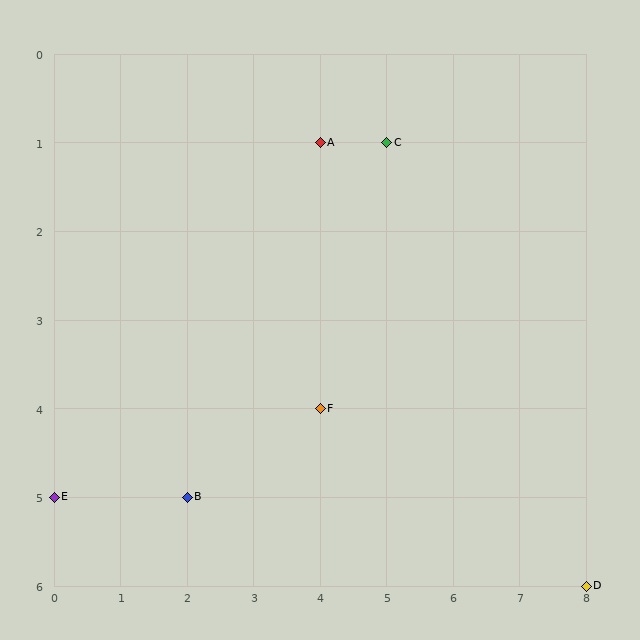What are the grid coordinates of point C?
Point C is at grid coordinates (5, 1).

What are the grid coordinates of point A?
Point A is at grid coordinates (4, 1).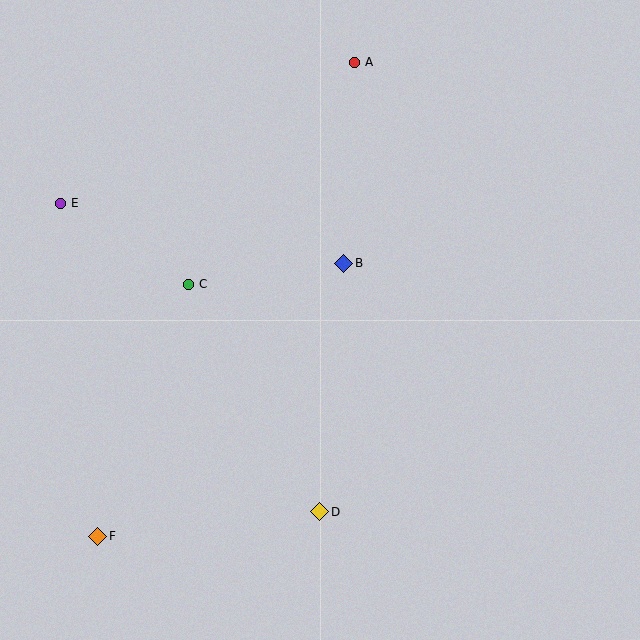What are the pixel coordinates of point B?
Point B is at (344, 263).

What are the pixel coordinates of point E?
Point E is at (60, 203).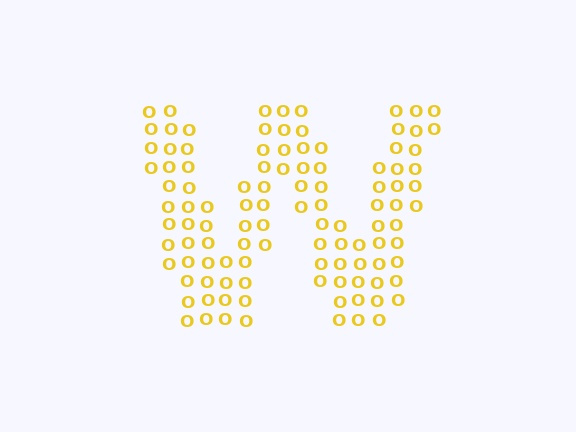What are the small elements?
The small elements are letter O's.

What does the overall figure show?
The overall figure shows the letter W.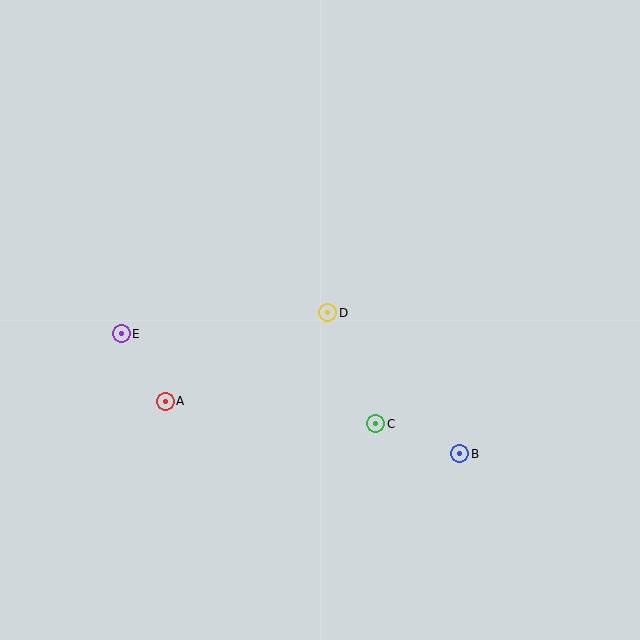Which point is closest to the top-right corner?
Point D is closest to the top-right corner.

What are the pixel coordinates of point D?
Point D is at (328, 313).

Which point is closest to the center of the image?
Point D at (328, 313) is closest to the center.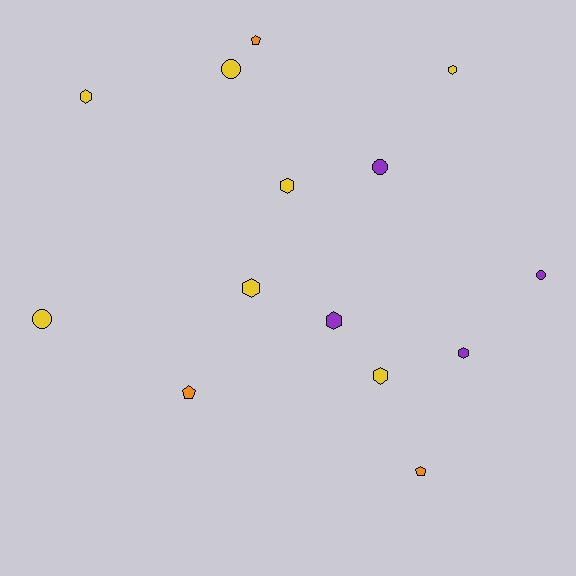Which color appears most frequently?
Yellow, with 7 objects.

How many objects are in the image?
There are 14 objects.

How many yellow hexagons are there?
There are 5 yellow hexagons.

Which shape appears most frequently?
Hexagon, with 7 objects.